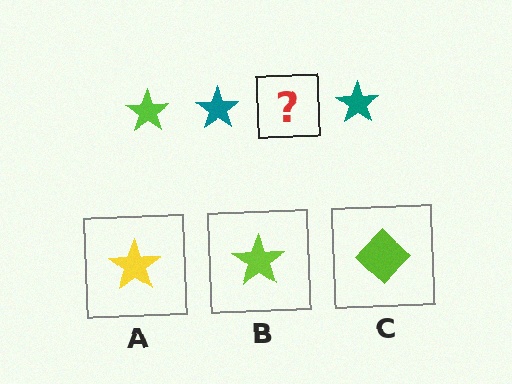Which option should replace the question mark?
Option B.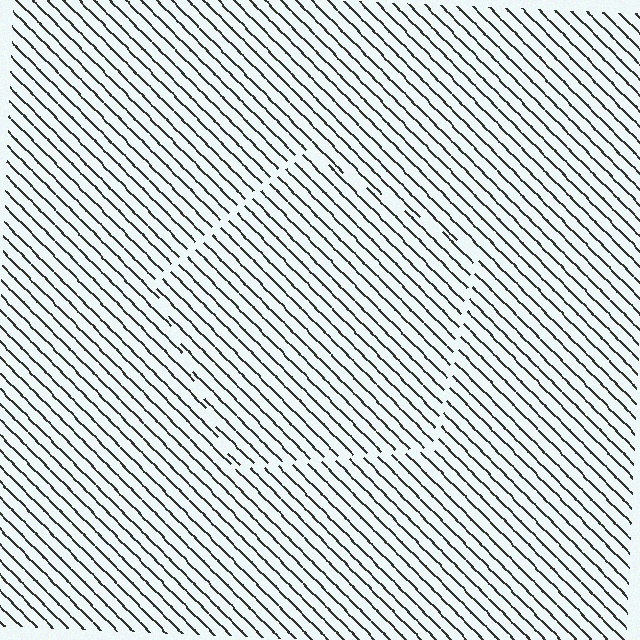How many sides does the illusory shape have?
5 sides — the line-ends trace a pentagon.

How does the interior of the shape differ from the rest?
The interior of the shape contains the same grating, shifted by half a period — the contour is defined by the phase discontinuity where line-ends from the inner and outer gratings abut.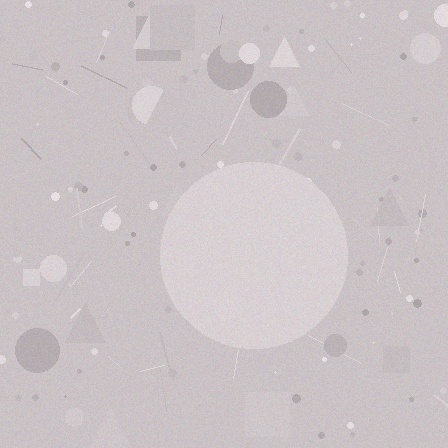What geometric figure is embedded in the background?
A circle is embedded in the background.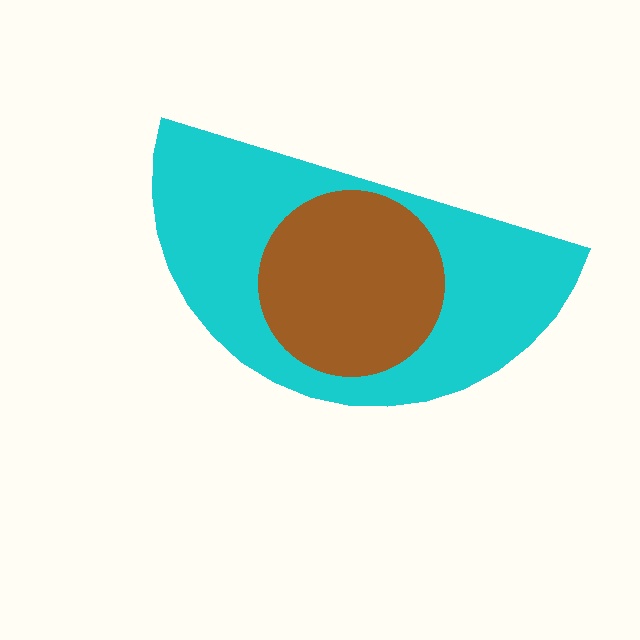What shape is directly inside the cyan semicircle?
The brown circle.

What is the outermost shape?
The cyan semicircle.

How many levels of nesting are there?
2.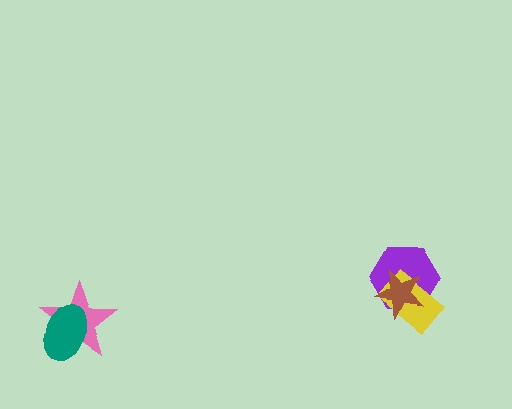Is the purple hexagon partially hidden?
Yes, it is partially covered by another shape.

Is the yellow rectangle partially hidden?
Yes, it is partially covered by another shape.